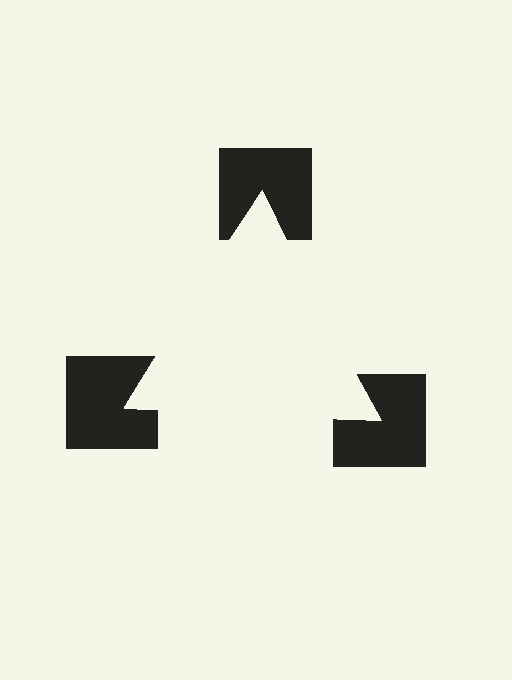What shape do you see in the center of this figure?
An illusory triangle — its edges are inferred from the aligned wedge cuts in the notched squares, not physically drawn.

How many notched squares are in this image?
There are 3 — one at each vertex of the illusory triangle.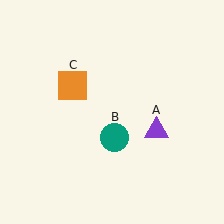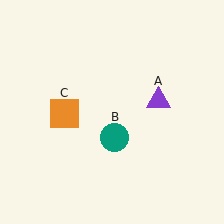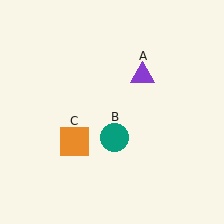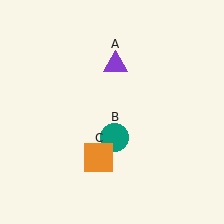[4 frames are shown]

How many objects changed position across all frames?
2 objects changed position: purple triangle (object A), orange square (object C).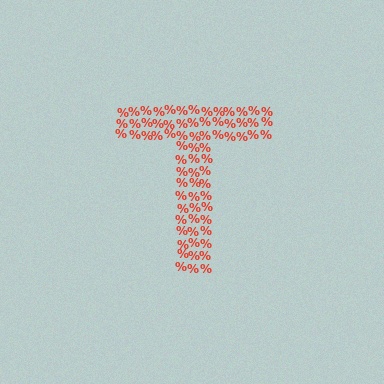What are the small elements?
The small elements are percent signs.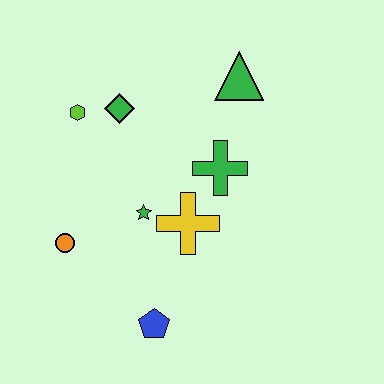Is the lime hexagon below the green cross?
No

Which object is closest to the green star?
The yellow cross is closest to the green star.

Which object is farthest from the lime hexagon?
The blue pentagon is farthest from the lime hexagon.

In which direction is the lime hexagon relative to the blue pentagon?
The lime hexagon is above the blue pentagon.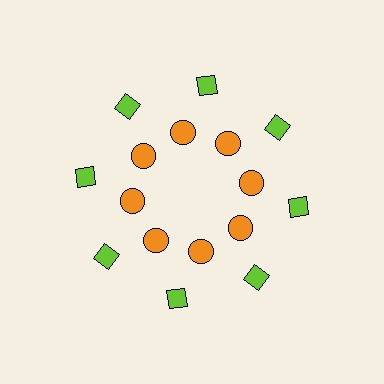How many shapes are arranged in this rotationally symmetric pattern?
There are 16 shapes, arranged in 8 groups of 2.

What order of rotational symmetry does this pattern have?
This pattern has 8-fold rotational symmetry.